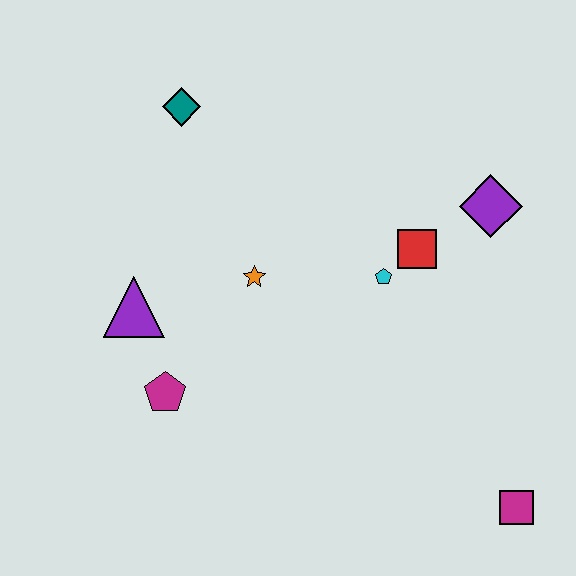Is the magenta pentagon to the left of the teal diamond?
Yes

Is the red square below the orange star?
No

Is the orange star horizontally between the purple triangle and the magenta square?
Yes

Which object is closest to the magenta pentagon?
The purple triangle is closest to the magenta pentagon.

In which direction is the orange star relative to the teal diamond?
The orange star is below the teal diamond.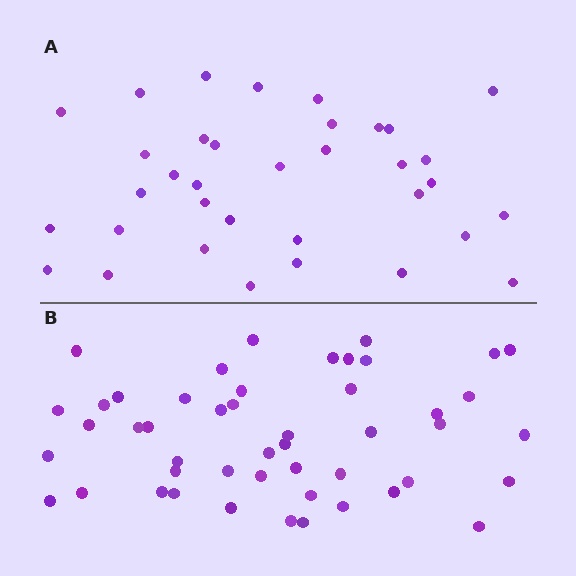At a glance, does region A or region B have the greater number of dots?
Region B (the bottom region) has more dots.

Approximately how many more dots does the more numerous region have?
Region B has approximately 15 more dots than region A.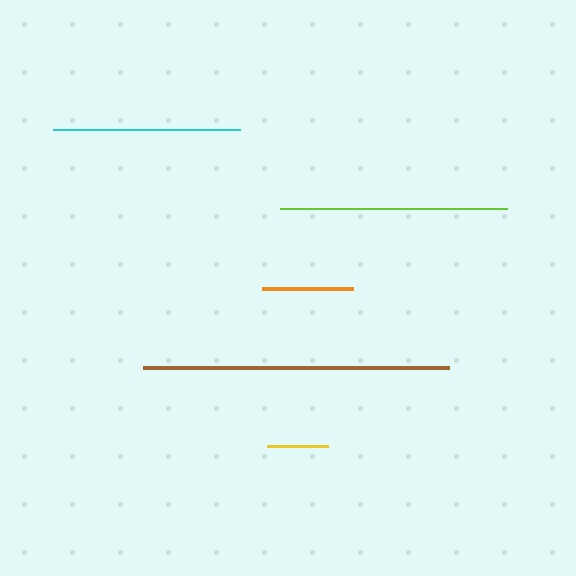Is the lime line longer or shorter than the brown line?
The brown line is longer than the lime line.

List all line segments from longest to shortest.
From longest to shortest: brown, lime, cyan, orange, yellow.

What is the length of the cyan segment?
The cyan segment is approximately 187 pixels long.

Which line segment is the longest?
The brown line is the longest at approximately 305 pixels.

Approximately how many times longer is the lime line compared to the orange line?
The lime line is approximately 2.5 times the length of the orange line.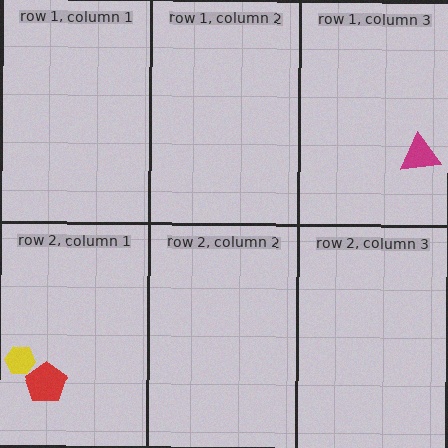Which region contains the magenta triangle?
The row 1, column 3 region.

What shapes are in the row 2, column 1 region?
The yellow hexagon, the red pentagon.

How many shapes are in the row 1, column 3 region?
1.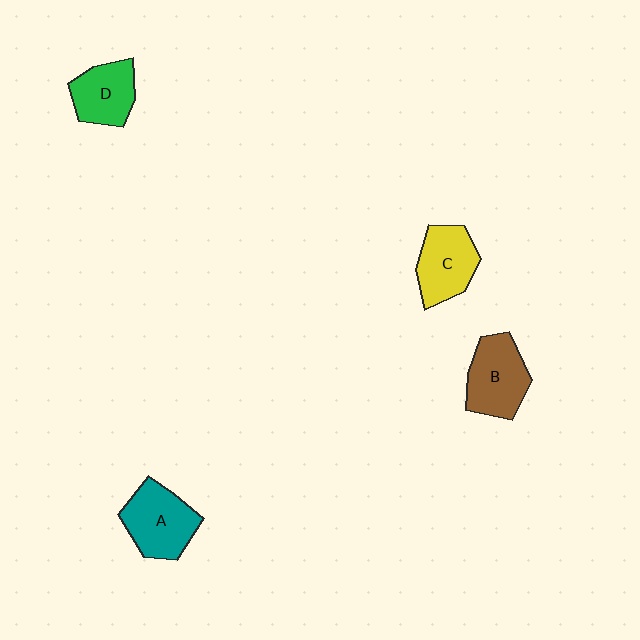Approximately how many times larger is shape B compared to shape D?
Approximately 1.2 times.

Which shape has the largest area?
Shape A (teal).